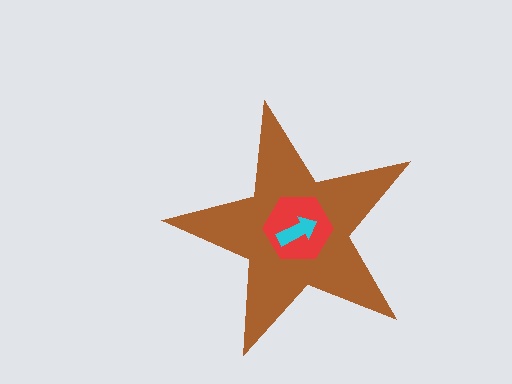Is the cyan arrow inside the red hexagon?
Yes.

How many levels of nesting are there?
3.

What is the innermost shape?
The cyan arrow.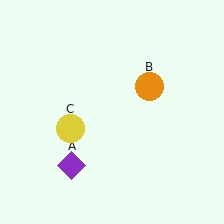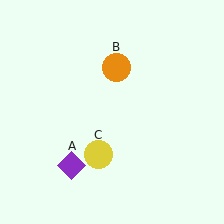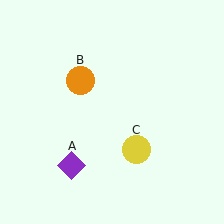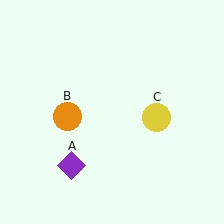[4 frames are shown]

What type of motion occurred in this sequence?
The orange circle (object B), yellow circle (object C) rotated counterclockwise around the center of the scene.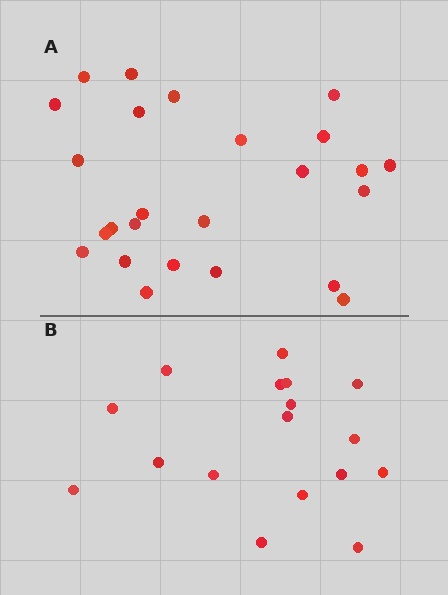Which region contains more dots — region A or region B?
Region A (the top region) has more dots.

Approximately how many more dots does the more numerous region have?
Region A has roughly 8 or so more dots than region B.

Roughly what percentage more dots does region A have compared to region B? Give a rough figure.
About 45% more.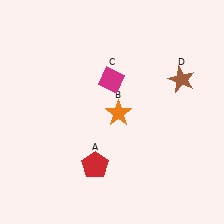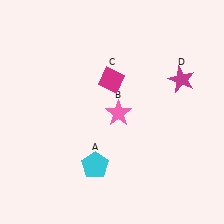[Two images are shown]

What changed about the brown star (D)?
In Image 1, D is brown. In Image 2, it changed to magenta.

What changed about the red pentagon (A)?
In Image 1, A is red. In Image 2, it changed to cyan.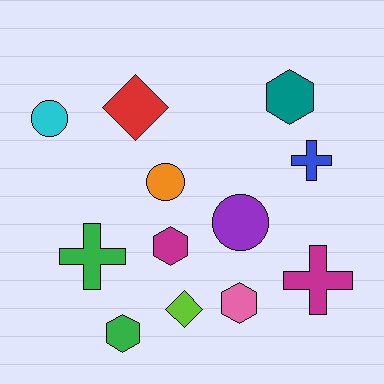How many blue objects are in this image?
There is 1 blue object.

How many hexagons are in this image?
There are 4 hexagons.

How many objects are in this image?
There are 12 objects.